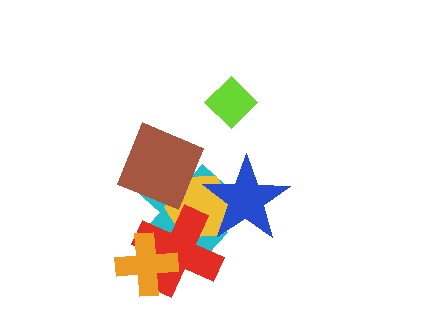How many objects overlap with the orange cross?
2 objects overlap with the orange cross.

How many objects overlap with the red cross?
3 objects overlap with the red cross.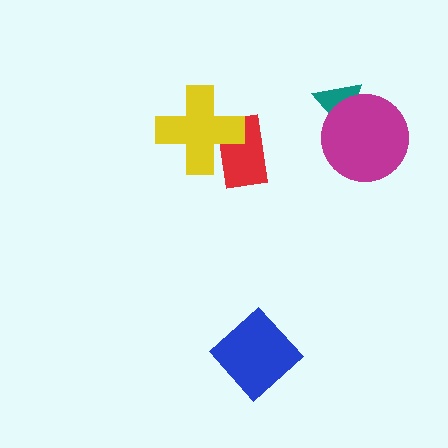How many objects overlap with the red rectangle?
1 object overlaps with the red rectangle.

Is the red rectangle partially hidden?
Yes, it is partially covered by another shape.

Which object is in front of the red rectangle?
The yellow cross is in front of the red rectangle.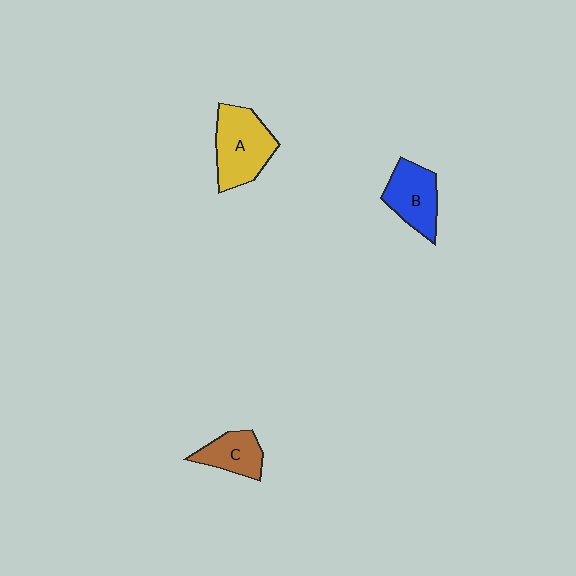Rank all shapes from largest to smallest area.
From largest to smallest: A (yellow), B (blue), C (brown).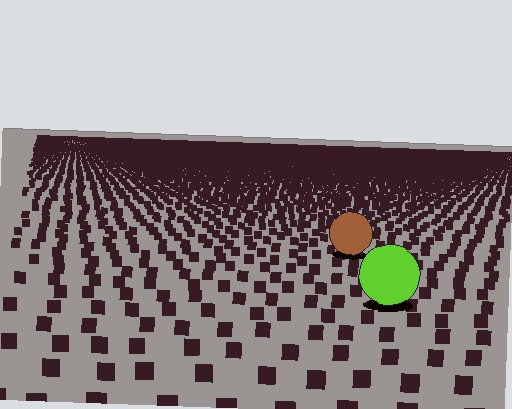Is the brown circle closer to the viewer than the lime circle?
No. The lime circle is closer — you can tell from the texture gradient: the ground texture is coarser near it.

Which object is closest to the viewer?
The lime circle is closest. The texture marks near it are larger and more spread out.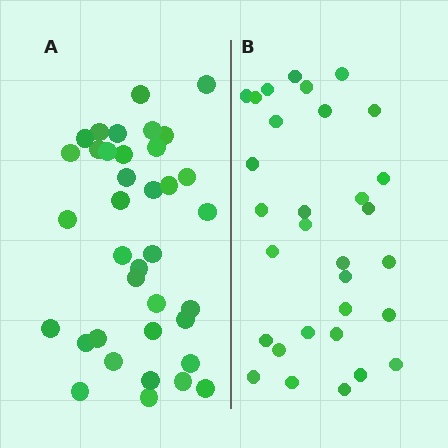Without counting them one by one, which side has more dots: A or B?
Region A (the left region) has more dots.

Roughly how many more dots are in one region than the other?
Region A has about 6 more dots than region B.